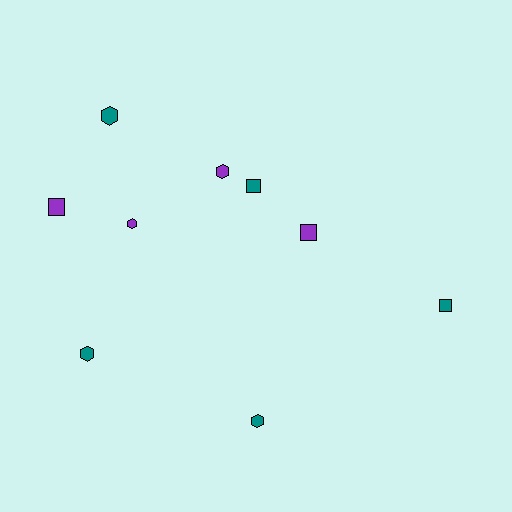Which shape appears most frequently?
Hexagon, with 5 objects.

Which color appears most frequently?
Teal, with 5 objects.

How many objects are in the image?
There are 9 objects.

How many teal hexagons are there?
There are 3 teal hexagons.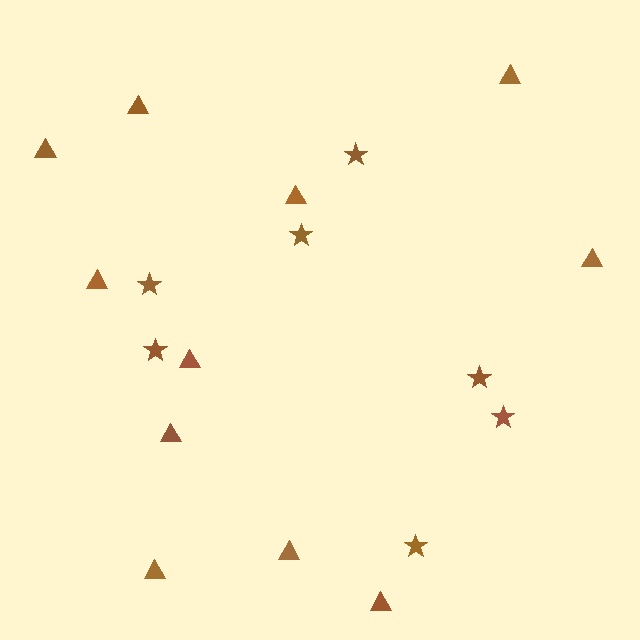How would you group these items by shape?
There are 2 groups: one group of triangles (11) and one group of stars (7).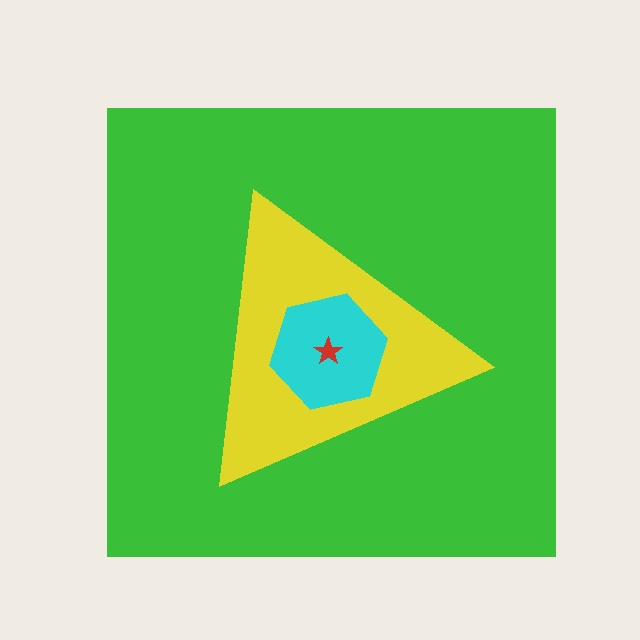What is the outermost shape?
The green square.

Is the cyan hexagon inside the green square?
Yes.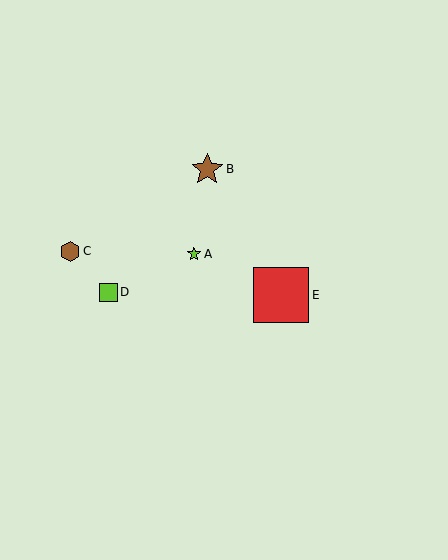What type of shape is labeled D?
Shape D is a lime square.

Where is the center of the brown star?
The center of the brown star is at (207, 169).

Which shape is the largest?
The red square (labeled E) is the largest.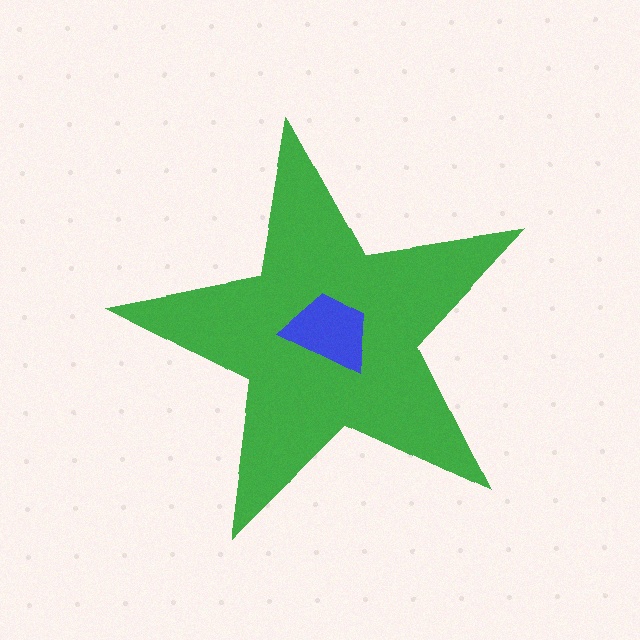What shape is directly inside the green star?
The blue trapezoid.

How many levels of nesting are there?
2.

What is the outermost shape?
The green star.